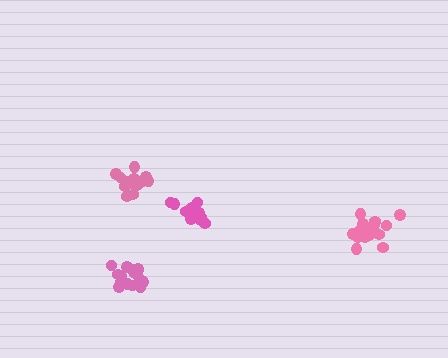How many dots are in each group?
Group 1: 17 dots, Group 2: 13 dots, Group 3: 18 dots, Group 4: 13 dots (61 total).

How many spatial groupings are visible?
There are 4 spatial groupings.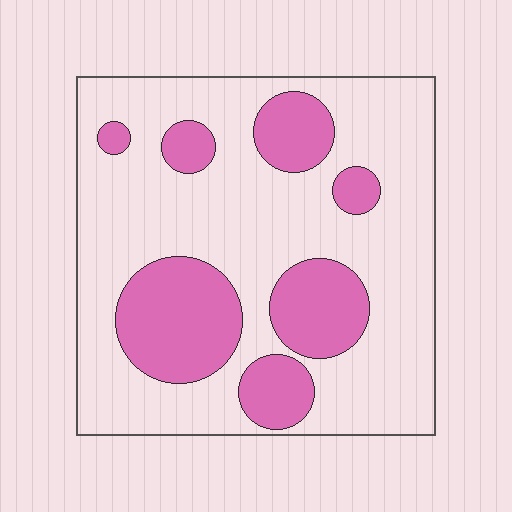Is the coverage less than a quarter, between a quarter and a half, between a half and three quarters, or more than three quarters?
Between a quarter and a half.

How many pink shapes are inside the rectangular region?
7.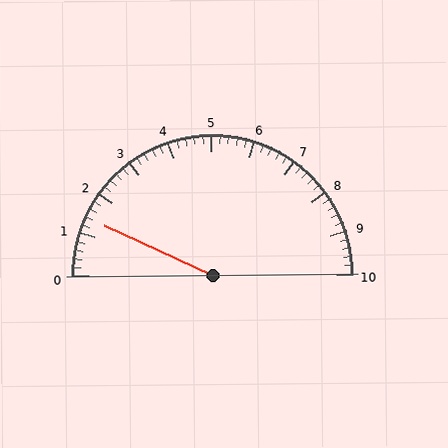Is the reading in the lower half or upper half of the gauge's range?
The reading is in the lower half of the range (0 to 10).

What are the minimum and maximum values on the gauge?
The gauge ranges from 0 to 10.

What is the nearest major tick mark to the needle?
The nearest major tick mark is 1.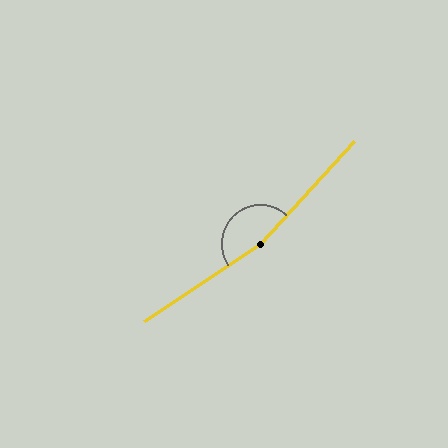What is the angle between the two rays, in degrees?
Approximately 167 degrees.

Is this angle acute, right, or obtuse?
It is obtuse.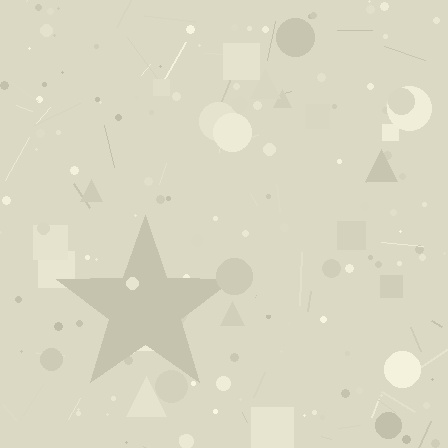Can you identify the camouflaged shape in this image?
The camouflaged shape is a star.